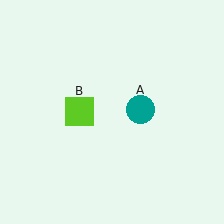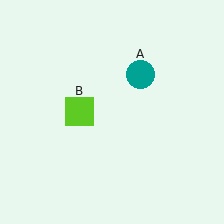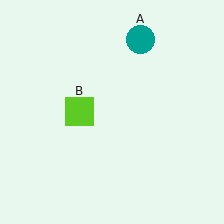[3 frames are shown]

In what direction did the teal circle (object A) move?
The teal circle (object A) moved up.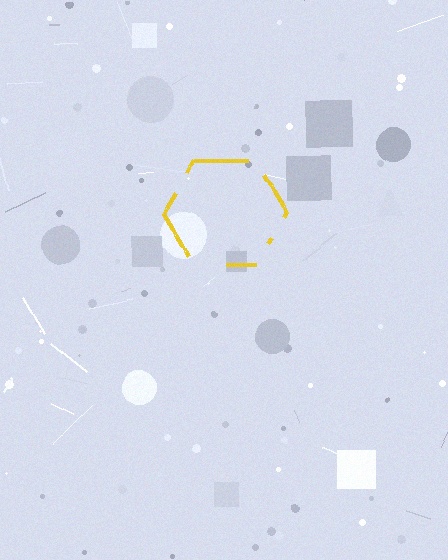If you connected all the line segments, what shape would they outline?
They would outline a hexagon.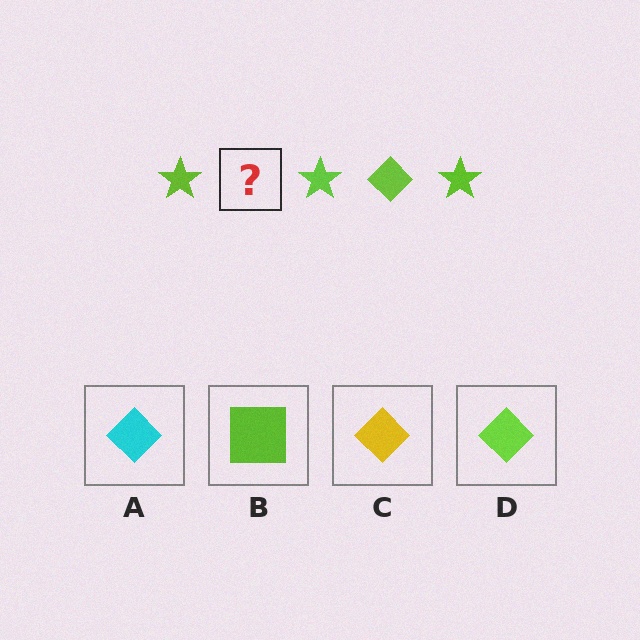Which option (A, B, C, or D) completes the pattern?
D.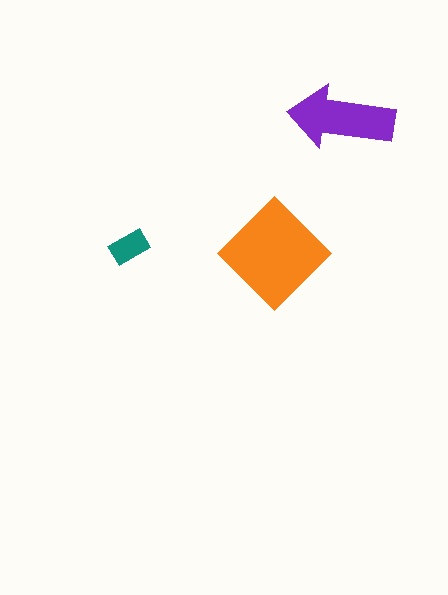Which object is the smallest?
The teal rectangle.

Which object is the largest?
The orange diamond.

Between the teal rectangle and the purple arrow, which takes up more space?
The purple arrow.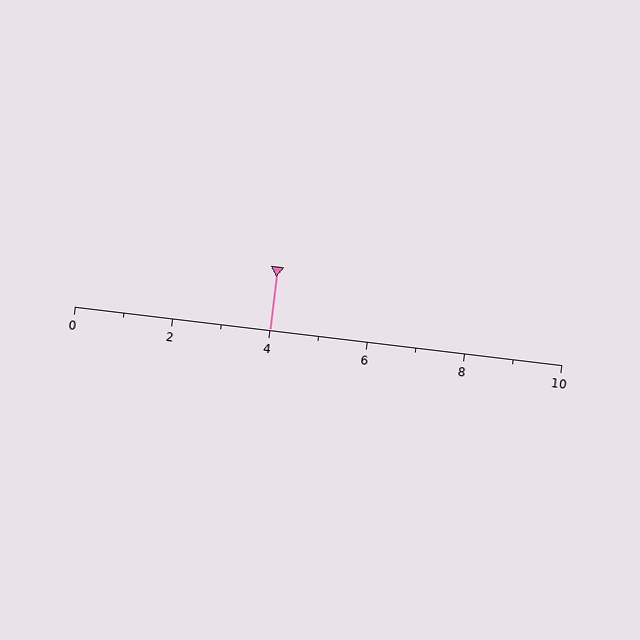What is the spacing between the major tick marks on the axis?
The major ticks are spaced 2 apart.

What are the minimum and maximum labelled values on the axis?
The axis runs from 0 to 10.